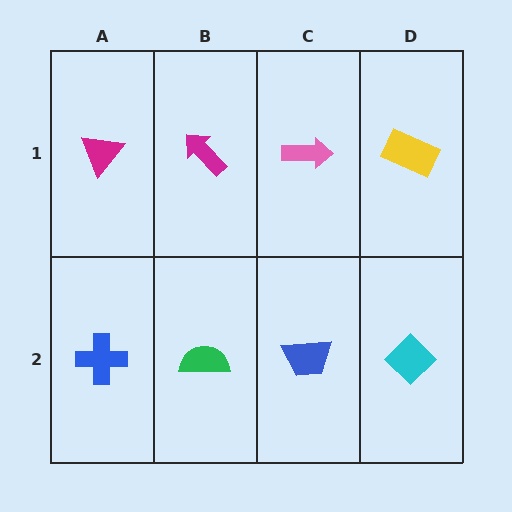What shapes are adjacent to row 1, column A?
A blue cross (row 2, column A), a magenta arrow (row 1, column B).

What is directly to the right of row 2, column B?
A blue trapezoid.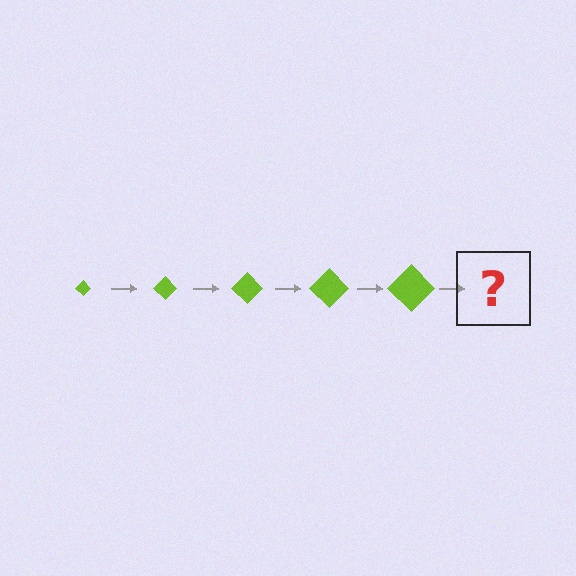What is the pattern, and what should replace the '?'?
The pattern is that the diamond gets progressively larger each step. The '?' should be a lime diamond, larger than the previous one.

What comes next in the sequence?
The next element should be a lime diamond, larger than the previous one.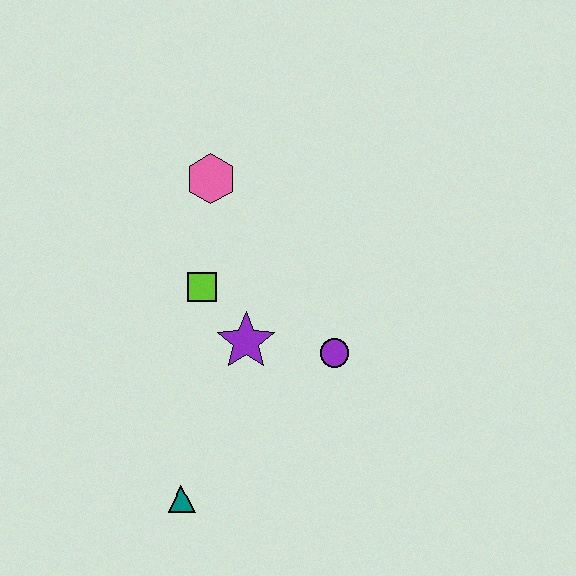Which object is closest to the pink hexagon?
The lime square is closest to the pink hexagon.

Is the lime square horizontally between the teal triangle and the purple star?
Yes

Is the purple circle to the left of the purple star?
No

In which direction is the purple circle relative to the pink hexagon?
The purple circle is below the pink hexagon.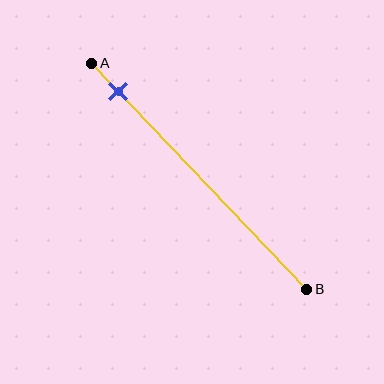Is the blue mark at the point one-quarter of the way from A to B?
No, the mark is at about 15% from A, not at the 25% one-quarter point.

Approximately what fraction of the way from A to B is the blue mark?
The blue mark is approximately 15% of the way from A to B.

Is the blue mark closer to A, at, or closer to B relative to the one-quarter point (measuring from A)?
The blue mark is closer to point A than the one-quarter point of segment AB.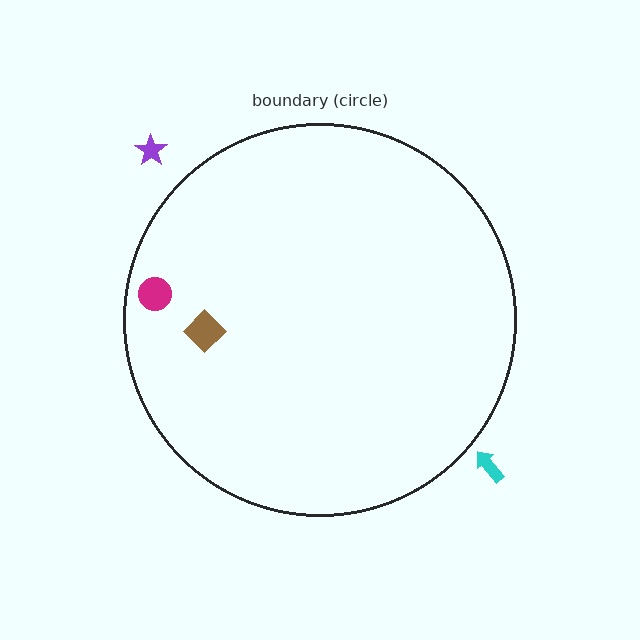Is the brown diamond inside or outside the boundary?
Inside.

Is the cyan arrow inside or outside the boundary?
Outside.